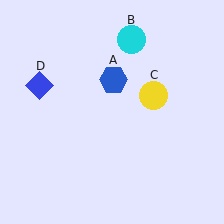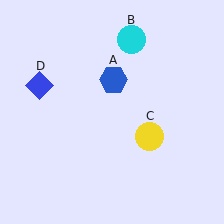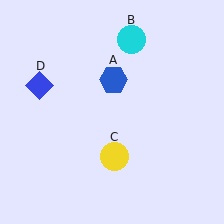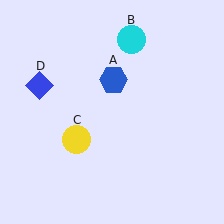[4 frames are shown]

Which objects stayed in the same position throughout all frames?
Blue hexagon (object A) and cyan circle (object B) and blue diamond (object D) remained stationary.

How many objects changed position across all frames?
1 object changed position: yellow circle (object C).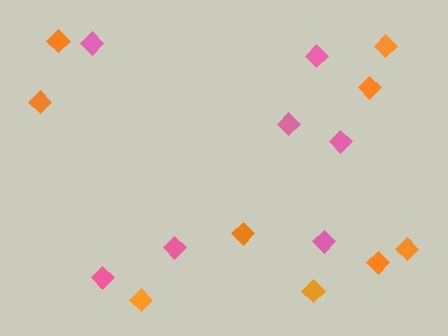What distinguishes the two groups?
There are 2 groups: one group of pink diamonds (7) and one group of orange diamonds (9).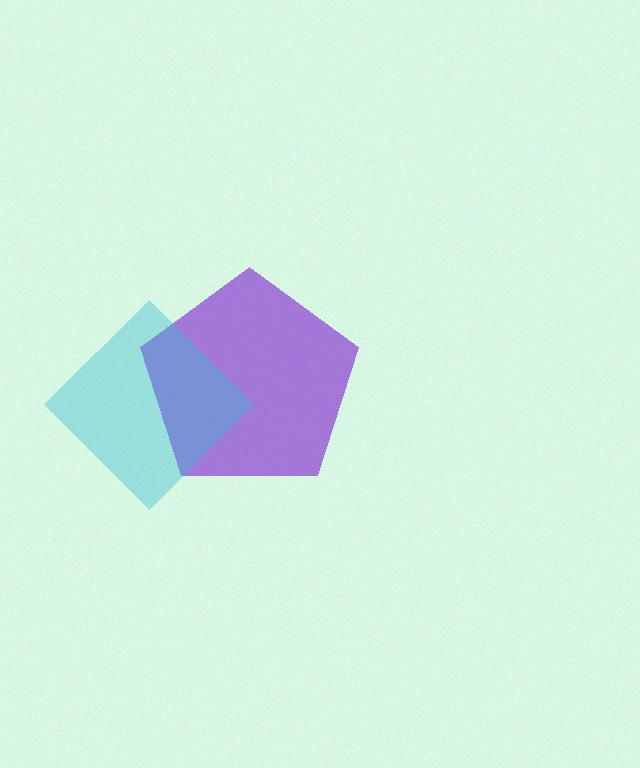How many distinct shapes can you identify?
There are 2 distinct shapes: a purple pentagon, a cyan diamond.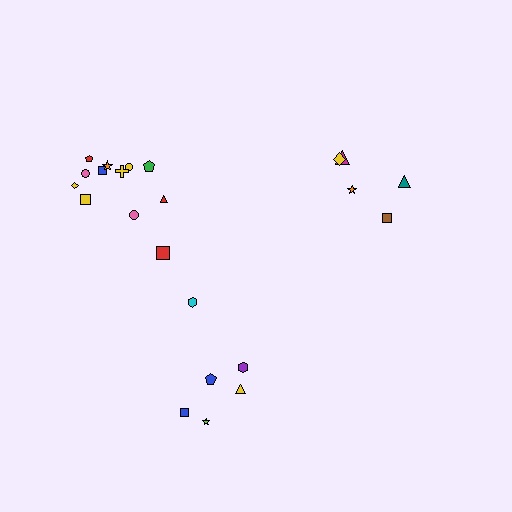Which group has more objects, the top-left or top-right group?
The top-left group.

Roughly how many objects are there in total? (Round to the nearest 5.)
Roughly 25 objects in total.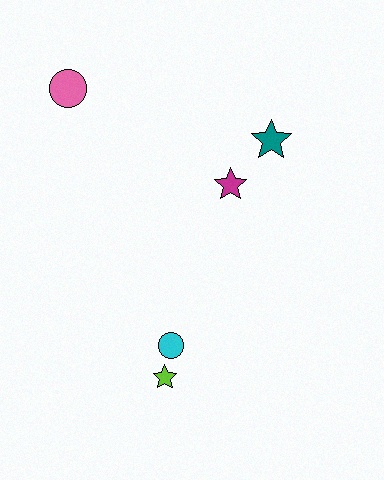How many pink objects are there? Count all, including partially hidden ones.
There is 1 pink object.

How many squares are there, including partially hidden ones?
There are no squares.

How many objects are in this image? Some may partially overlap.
There are 5 objects.